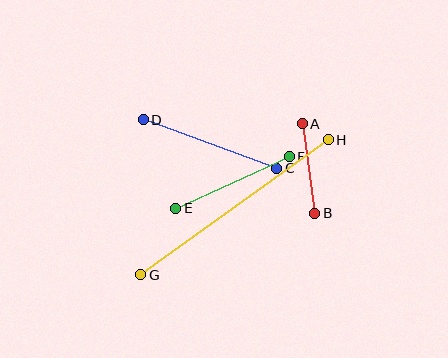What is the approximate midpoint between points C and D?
The midpoint is at approximately (210, 144) pixels.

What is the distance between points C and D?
The distance is approximately 142 pixels.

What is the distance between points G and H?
The distance is approximately 231 pixels.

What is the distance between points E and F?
The distance is approximately 124 pixels.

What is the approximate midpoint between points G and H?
The midpoint is at approximately (235, 207) pixels.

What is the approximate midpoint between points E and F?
The midpoint is at approximately (233, 183) pixels.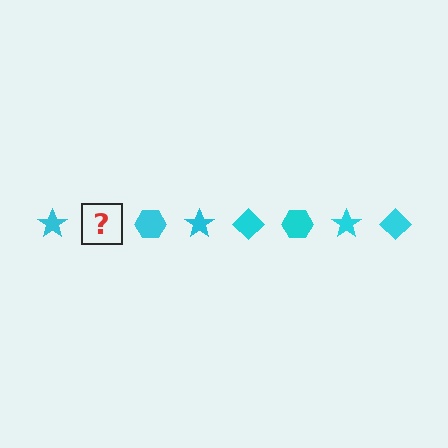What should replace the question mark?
The question mark should be replaced with a cyan diamond.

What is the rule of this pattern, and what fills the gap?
The rule is that the pattern cycles through star, diamond, hexagon shapes in cyan. The gap should be filled with a cyan diamond.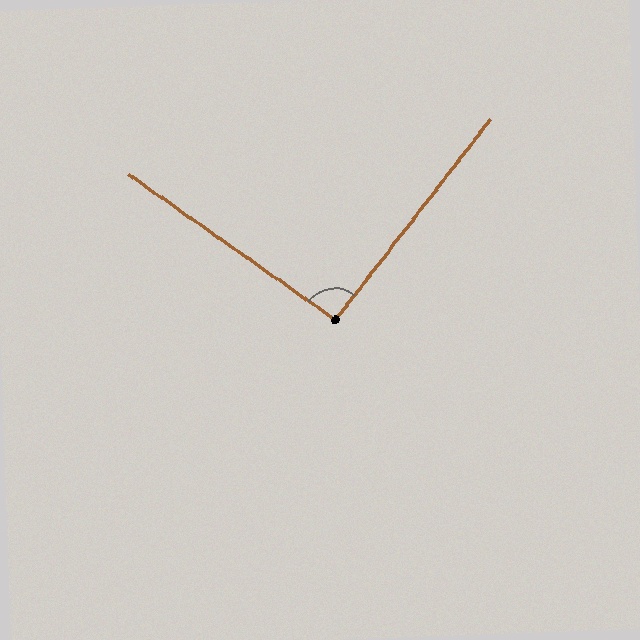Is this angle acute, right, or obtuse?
It is approximately a right angle.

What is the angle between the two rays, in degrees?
Approximately 92 degrees.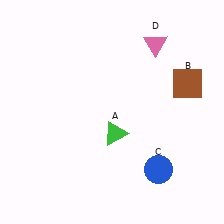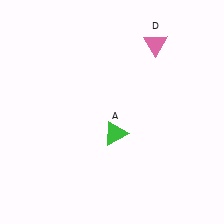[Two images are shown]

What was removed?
The brown square (B), the blue circle (C) were removed in Image 2.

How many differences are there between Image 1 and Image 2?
There are 2 differences between the two images.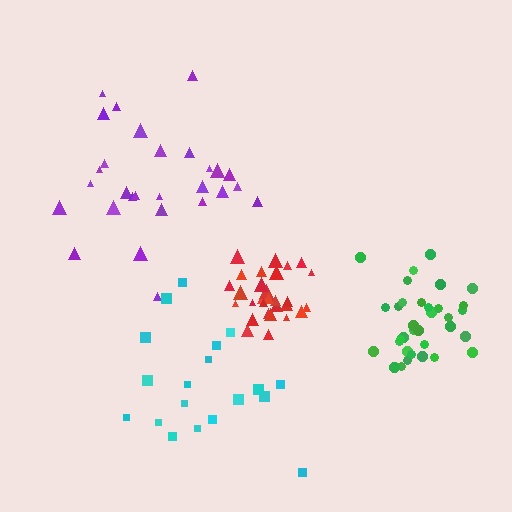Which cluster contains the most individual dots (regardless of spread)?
Green (34).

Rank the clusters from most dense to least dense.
red, green, purple, cyan.